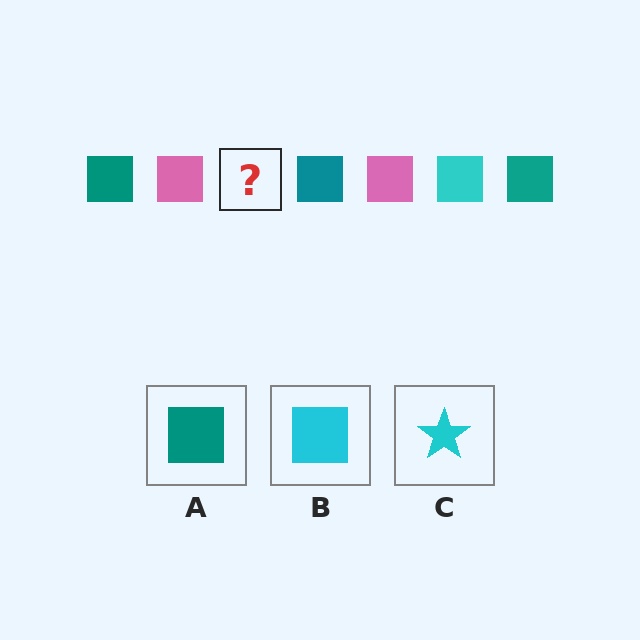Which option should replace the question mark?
Option B.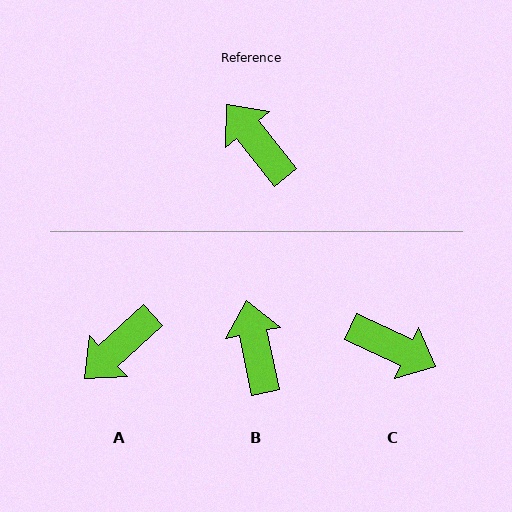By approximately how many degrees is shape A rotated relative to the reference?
Approximately 94 degrees counter-clockwise.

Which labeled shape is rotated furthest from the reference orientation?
C, about 154 degrees away.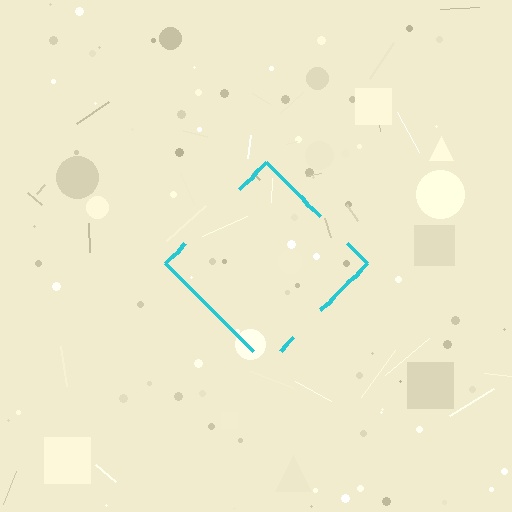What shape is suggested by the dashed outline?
The dashed outline suggests a diamond.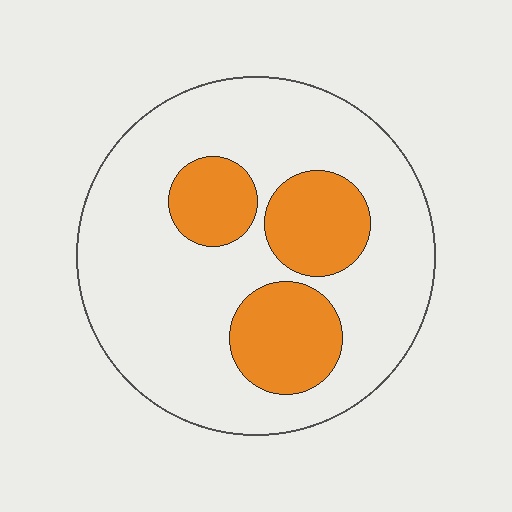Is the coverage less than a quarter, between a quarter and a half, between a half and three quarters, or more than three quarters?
Between a quarter and a half.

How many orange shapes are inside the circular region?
3.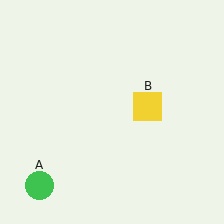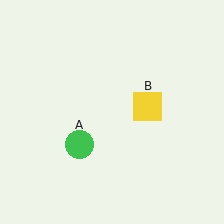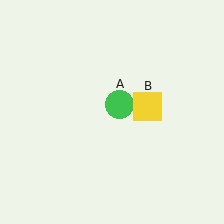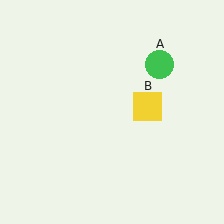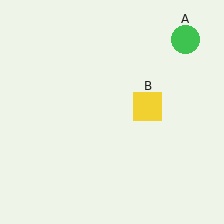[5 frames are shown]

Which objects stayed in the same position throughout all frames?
Yellow square (object B) remained stationary.